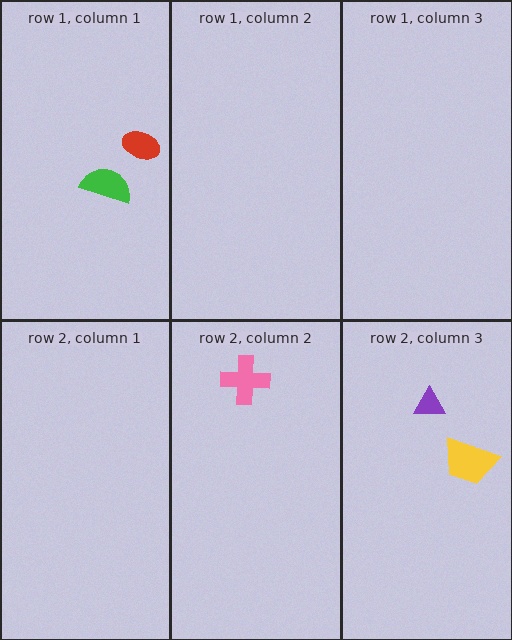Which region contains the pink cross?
The row 2, column 2 region.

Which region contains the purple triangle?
The row 2, column 3 region.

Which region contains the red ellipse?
The row 1, column 1 region.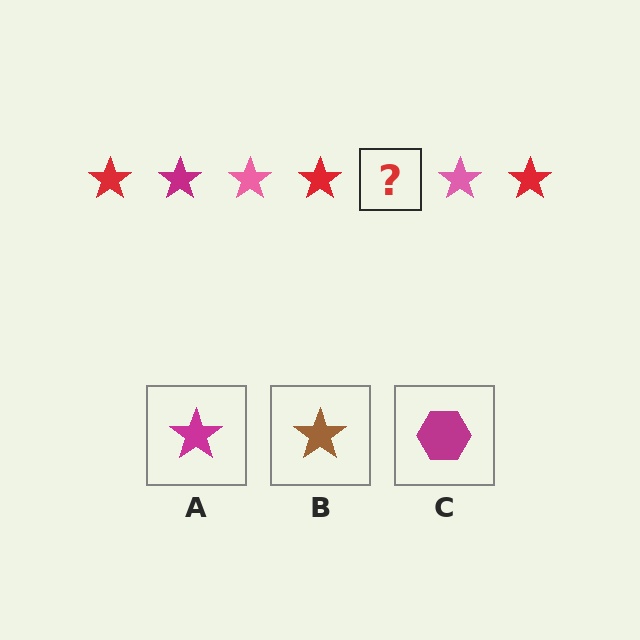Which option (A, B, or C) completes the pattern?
A.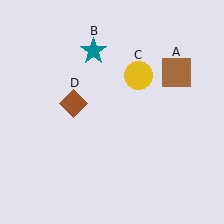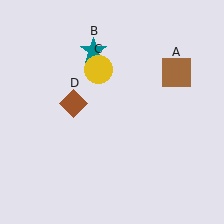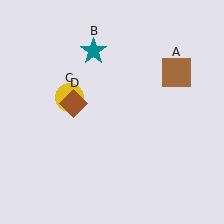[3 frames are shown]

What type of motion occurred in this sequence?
The yellow circle (object C) rotated counterclockwise around the center of the scene.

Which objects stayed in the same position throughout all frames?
Brown square (object A) and teal star (object B) and brown diamond (object D) remained stationary.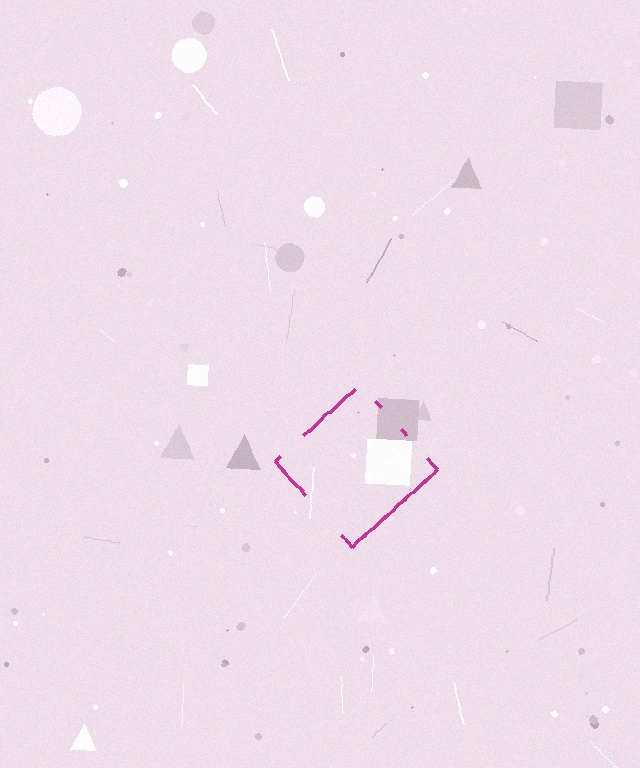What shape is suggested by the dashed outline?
The dashed outline suggests a diamond.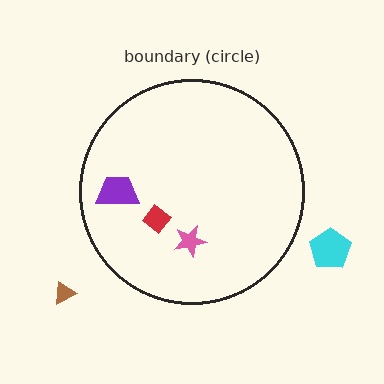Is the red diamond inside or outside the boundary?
Inside.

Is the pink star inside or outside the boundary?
Inside.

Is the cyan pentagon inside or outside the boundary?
Outside.